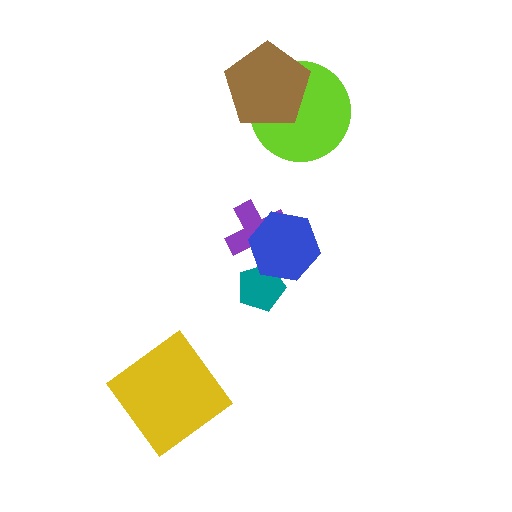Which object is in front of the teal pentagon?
The blue hexagon is in front of the teal pentagon.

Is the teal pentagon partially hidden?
Yes, it is partially covered by another shape.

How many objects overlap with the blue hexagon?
2 objects overlap with the blue hexagon.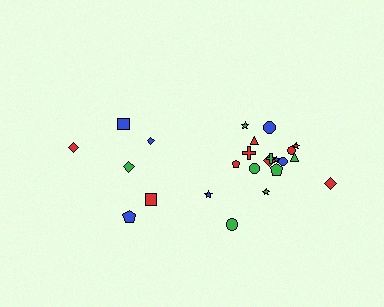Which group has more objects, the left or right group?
The right group.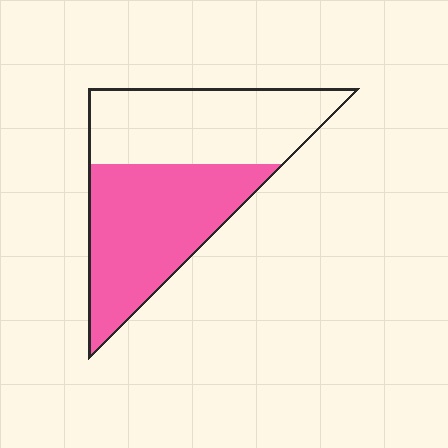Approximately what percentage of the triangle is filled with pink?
Approximately 50%.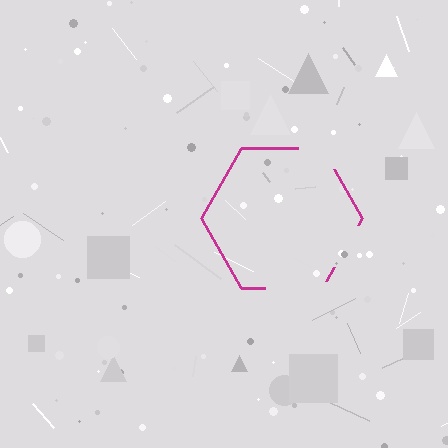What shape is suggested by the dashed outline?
The dashed outline suggests a hexagon.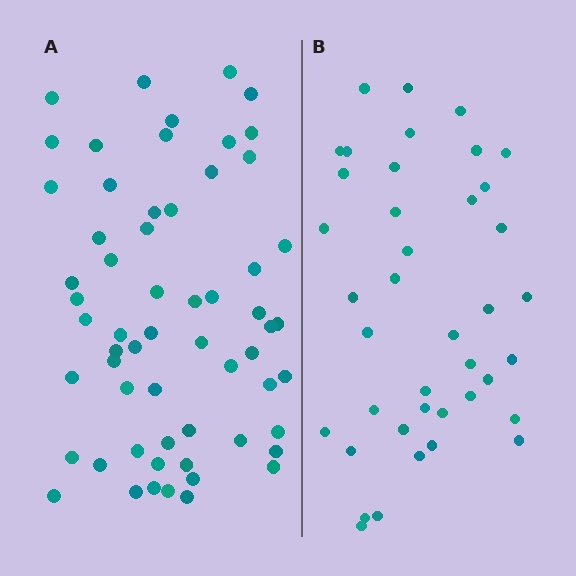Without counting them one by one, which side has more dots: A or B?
Region A (the left region) has more dots.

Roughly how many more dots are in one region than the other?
Region A has approximately 20 more dots than region B.